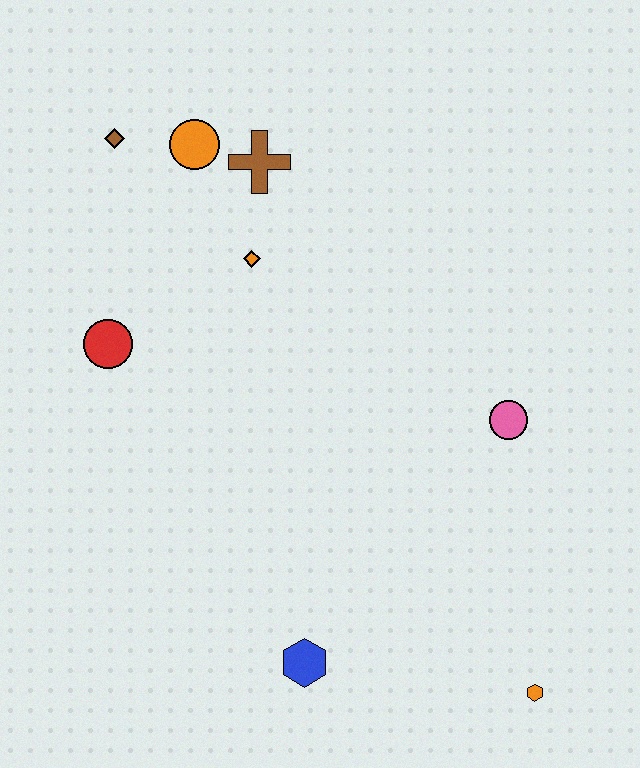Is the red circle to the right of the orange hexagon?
No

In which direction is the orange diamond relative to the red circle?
The orange diamond is to the right of the red circle.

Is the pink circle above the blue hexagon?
Yes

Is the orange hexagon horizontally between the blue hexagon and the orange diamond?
No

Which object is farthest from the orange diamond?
The orange hexagon is farthest from the orange diamond.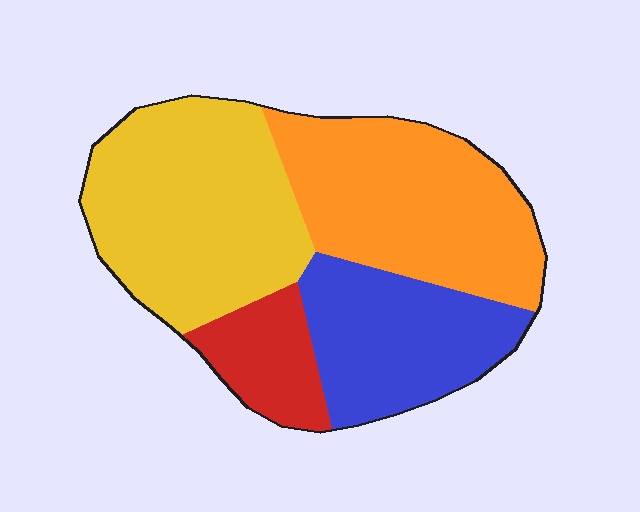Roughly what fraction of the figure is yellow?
Yellow covers about 35% of the figure.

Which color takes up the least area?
Red, at roughly 10%.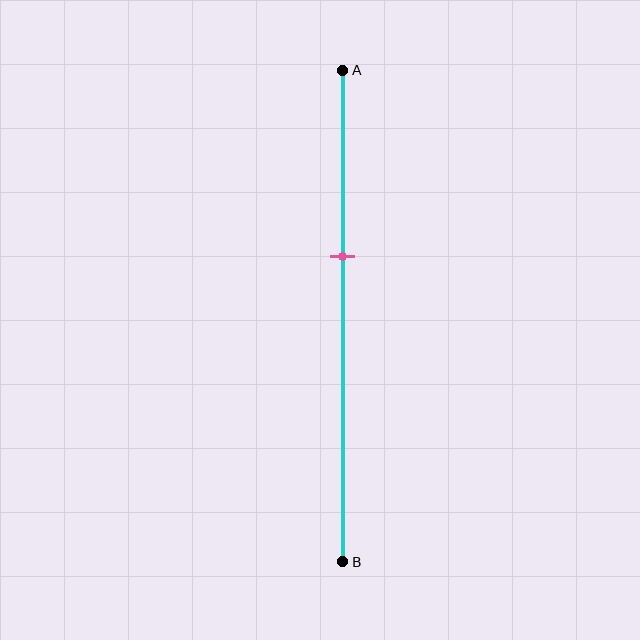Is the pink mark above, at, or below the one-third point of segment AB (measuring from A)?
The pink mark is below the one-third point of segment AB.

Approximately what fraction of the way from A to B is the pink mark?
The pink mark is approximately 40% of the way from A to B.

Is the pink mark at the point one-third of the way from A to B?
No, the mark is at about 40% from A, not at the 33% one-third point.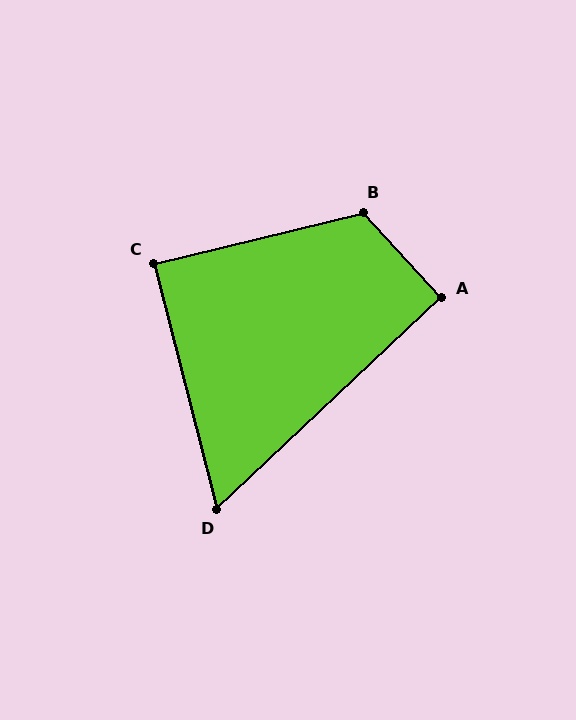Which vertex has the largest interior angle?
B, at approximately 119 degrees.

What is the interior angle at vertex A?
Approximately 91 degrees (approximately right).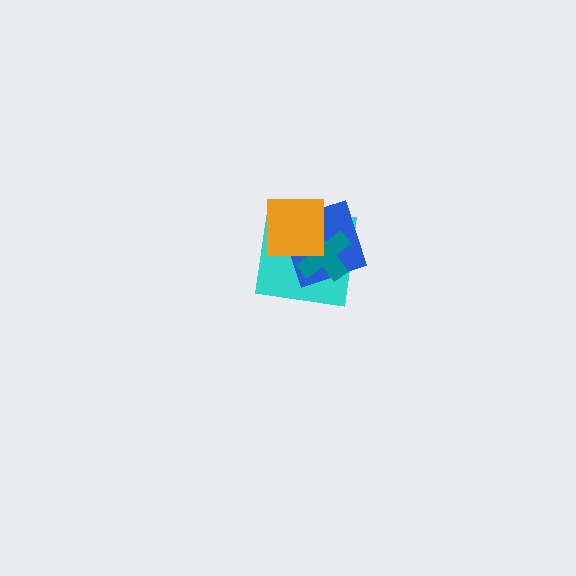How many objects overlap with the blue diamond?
3 objects overlap with the blue diamond.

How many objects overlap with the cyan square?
3 objects overlap with the cyan square.